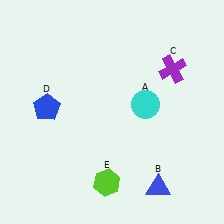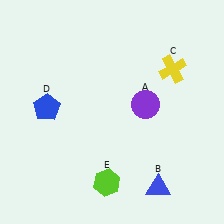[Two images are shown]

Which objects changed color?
A changed from cyan to purple. C changed from purple to yellow.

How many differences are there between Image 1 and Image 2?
There are 2 differences between the two images.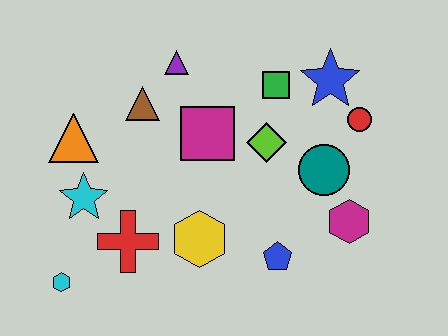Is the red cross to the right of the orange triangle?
Yes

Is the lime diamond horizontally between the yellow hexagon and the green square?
Yes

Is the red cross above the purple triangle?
No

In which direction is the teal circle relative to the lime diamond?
The teal circle is to the right of the lime diamond.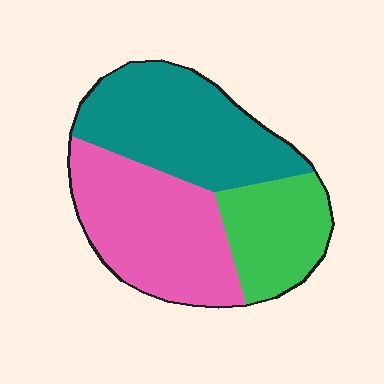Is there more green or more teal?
Teal.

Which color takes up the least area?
Green, at roughly 25%.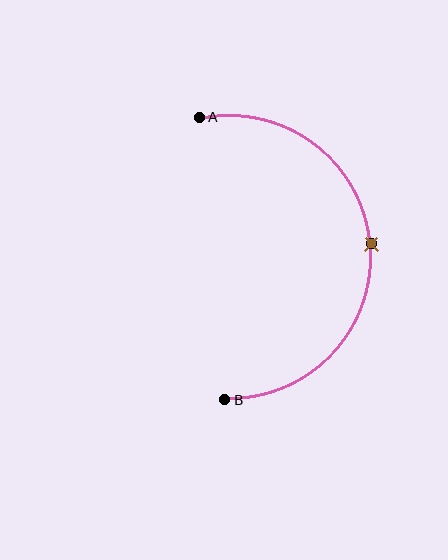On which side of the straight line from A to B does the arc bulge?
The arc bulges to the right of the straight line connecting A and B.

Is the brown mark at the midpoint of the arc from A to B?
Yes. The brown mark lies on the arc at equal arc-length from both A and B — it is the arc midpoint.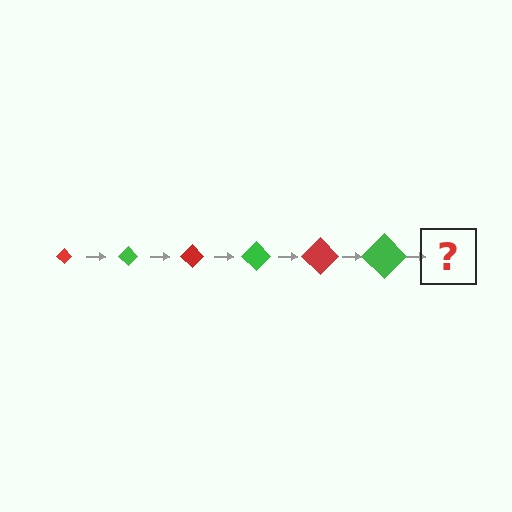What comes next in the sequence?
The next element should be a red diamond, larger than the previous one.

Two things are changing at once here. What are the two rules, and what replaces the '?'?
The two rules are that the diamond grows larger each step and the color cycles through red and green. The '?' should be a red diamond, larger than the previous one.